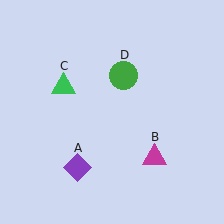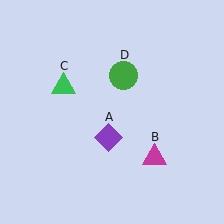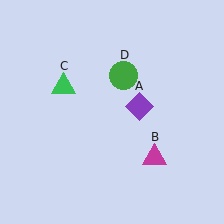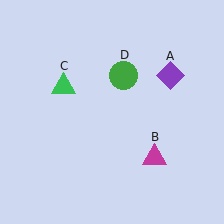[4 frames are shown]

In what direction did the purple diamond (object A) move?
The purple diamond (object A) moved up and to the right.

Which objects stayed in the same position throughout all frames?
Magenta triangle (object B) and green triangle (object C) and green circle (object D) remained stationary.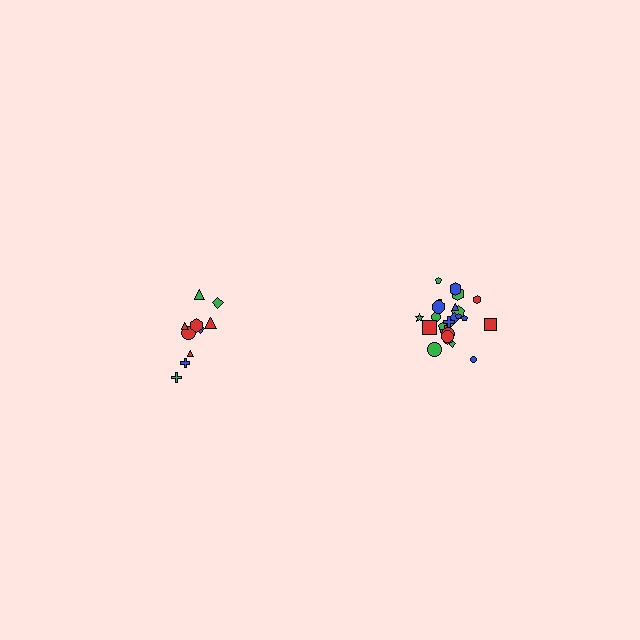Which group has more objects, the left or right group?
The right group.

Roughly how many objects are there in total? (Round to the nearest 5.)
Roughly 35 objects in total.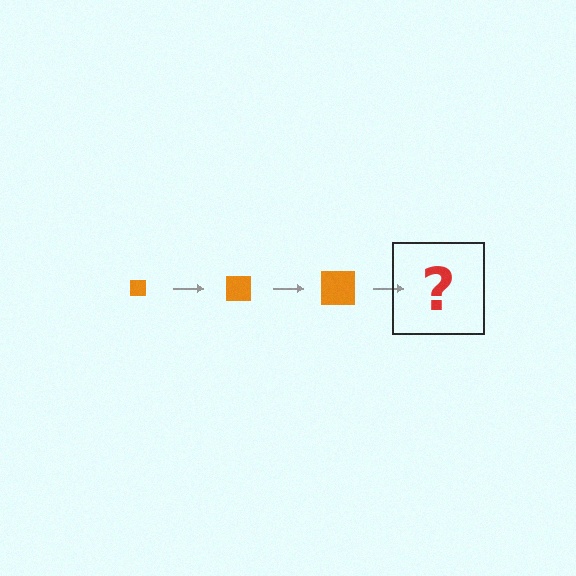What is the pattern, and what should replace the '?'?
The pattern is that the square gets progressively larger each step. The '?' should be an orange square, larger than the previous one.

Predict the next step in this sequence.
The next step is an orange square, larger than the previous one.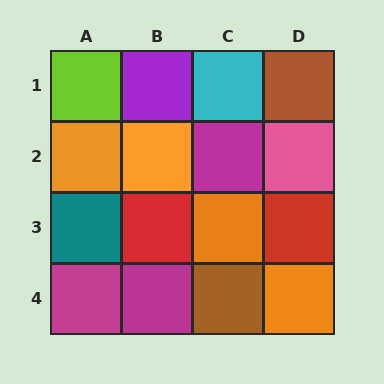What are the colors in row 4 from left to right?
Magenta, magenta, brown, orange.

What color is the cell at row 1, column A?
Lime.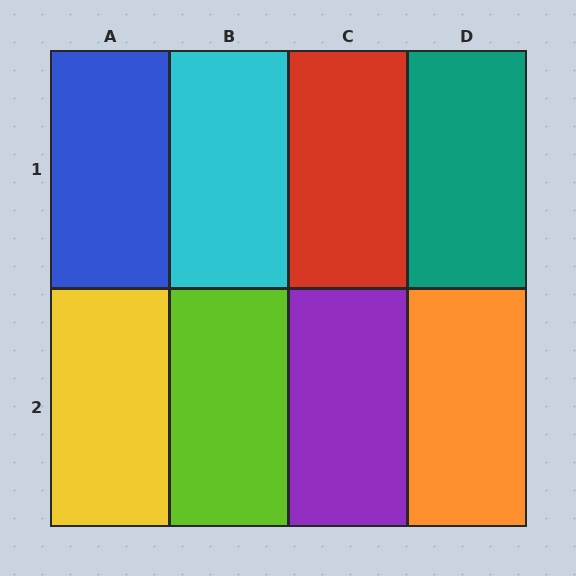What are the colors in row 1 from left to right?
Blue, cyan, red, teal.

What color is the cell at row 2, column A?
Yellow.